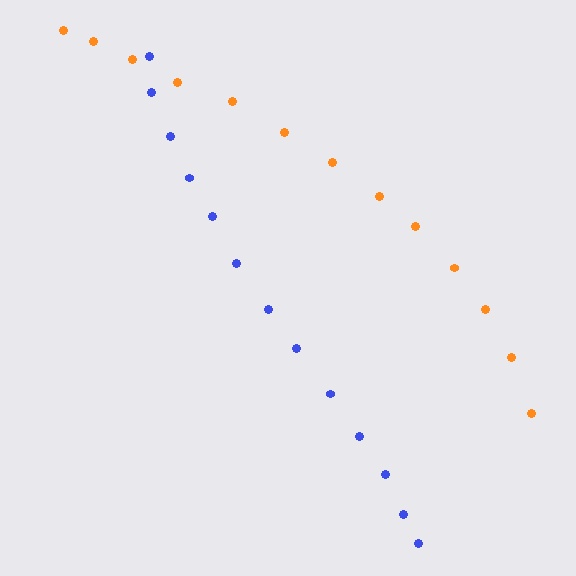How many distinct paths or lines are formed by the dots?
There are 2 distinct paths.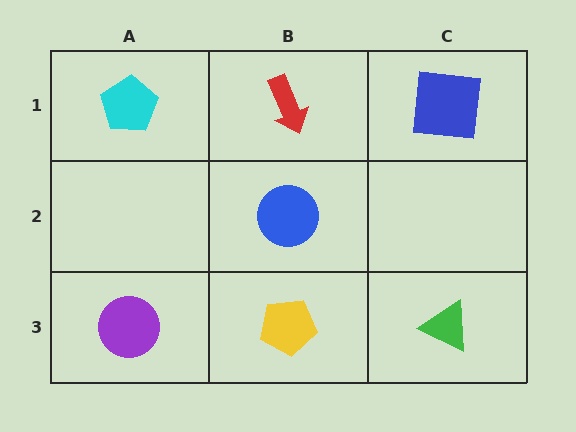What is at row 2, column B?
A blue circle.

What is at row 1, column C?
A blue square.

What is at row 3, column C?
A green triangle.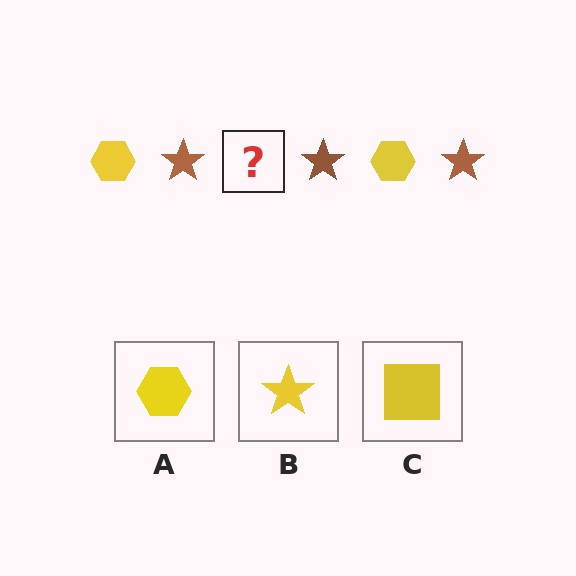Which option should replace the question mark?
Option A.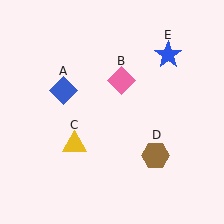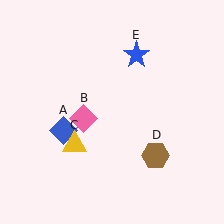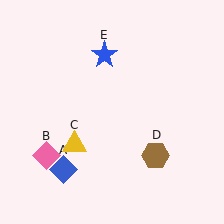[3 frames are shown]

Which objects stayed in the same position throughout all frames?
Yellow triangle (object C) and brown hexagon (object D) remained stationary.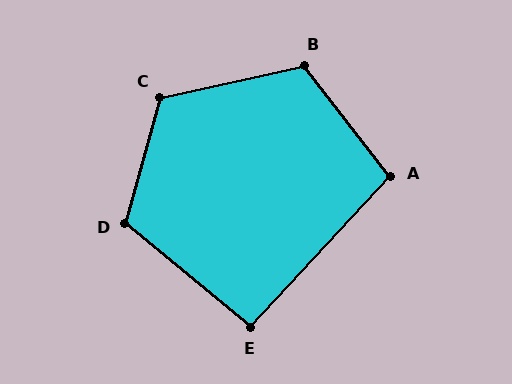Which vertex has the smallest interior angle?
E, at approximately 93 degrees.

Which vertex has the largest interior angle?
C, at approximately 118 degrees.